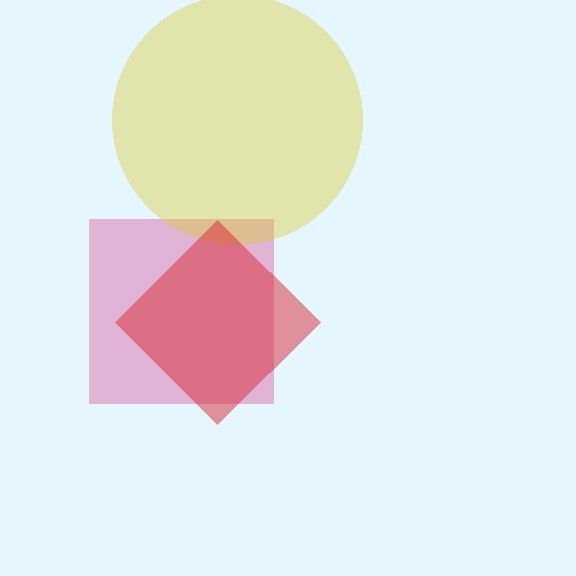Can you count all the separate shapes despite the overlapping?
Yes, there are 3 separate shapes.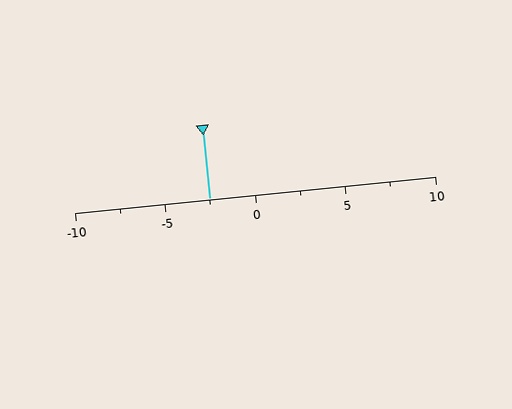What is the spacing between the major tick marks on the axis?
The major ticks are spaced 5 apart.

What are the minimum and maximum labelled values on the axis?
The axis runs from -10 to 10.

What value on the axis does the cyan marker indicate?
The marker indicates approximately -2.5.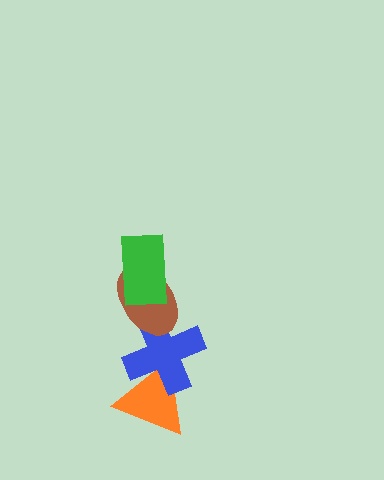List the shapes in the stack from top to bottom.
From top to bottom: the green rectangle, the brown ellipse, the blue cross, the orange triangle.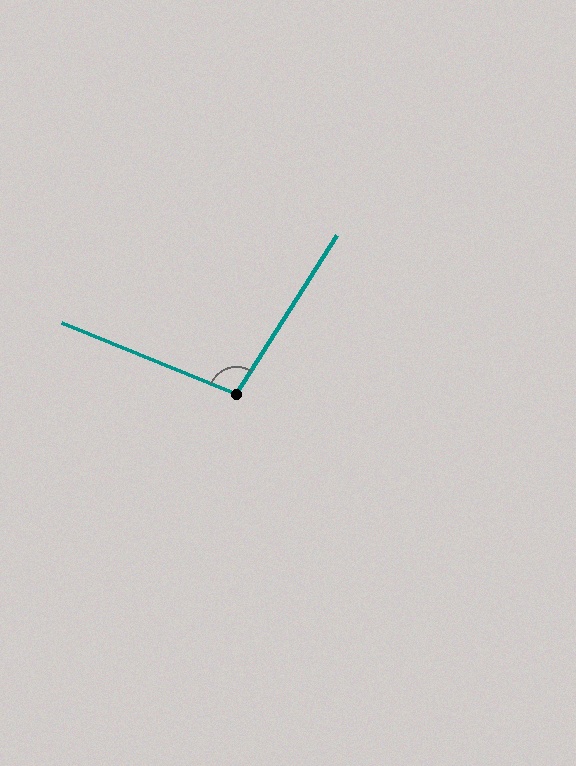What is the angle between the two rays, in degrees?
Approximately 100 degrees.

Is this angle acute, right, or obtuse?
It is obtuse.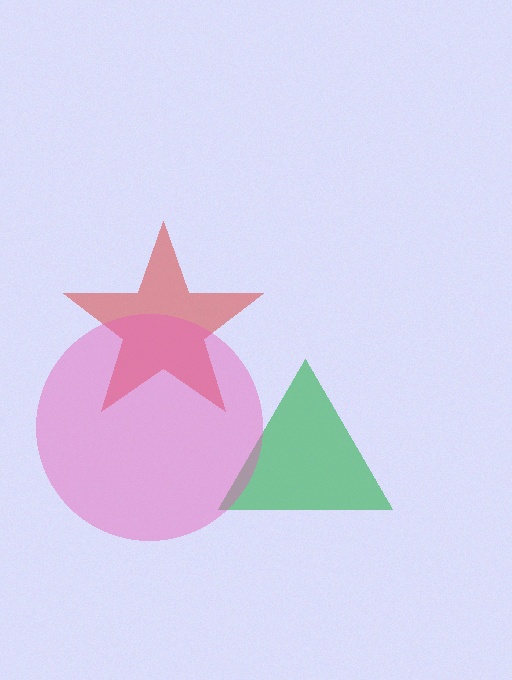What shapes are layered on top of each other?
The layered shapes are: a red star, a green triangle, a pink circle.